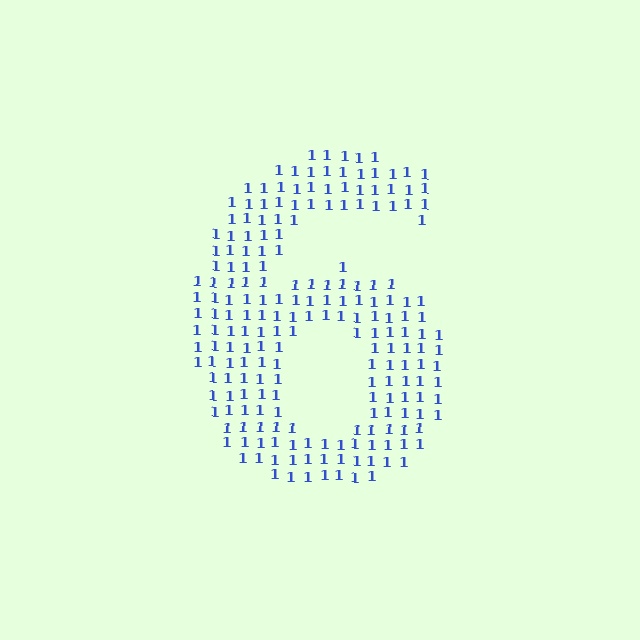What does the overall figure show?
The overall figure shows the digit 6.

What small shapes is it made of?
It is made of small digit 1's.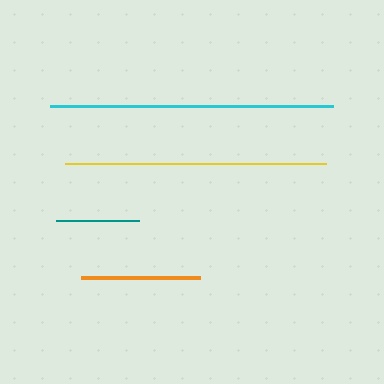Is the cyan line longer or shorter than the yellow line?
The cyan line is longer than the yellow line.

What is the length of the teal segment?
The teal segment is approximately 83 pixels long.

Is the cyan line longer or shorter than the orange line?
The cyan line is longer than the orange line.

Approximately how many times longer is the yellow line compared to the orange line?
The yellow line is approximately 2.2 times the length of the orange line.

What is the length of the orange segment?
The orange segment is approximately 119 pixels long.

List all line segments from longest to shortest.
From longest to shortest: cyan, yellow, orange, teal.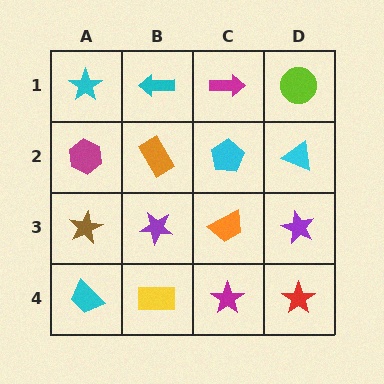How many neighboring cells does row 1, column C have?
3.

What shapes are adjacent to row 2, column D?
A lime circle (row 1, column D), a purple star (row 3, column D), a cyan pentagon (row 2, column C).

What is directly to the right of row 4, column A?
A yellow rectangle.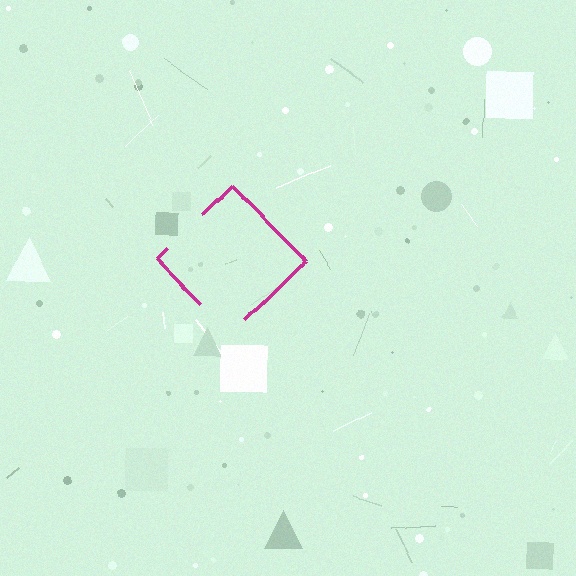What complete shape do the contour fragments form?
The contour fragments form a diamond.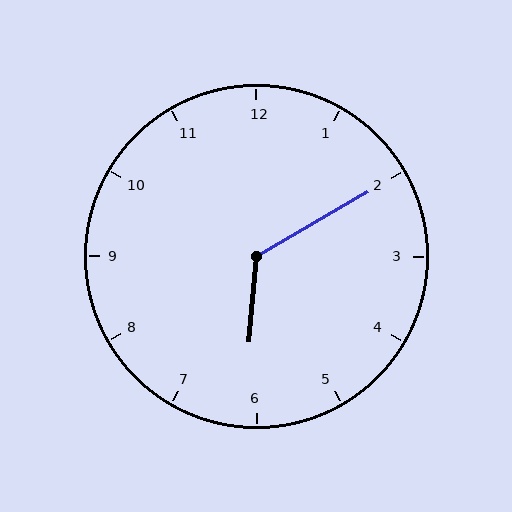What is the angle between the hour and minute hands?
Approximately 125 degrees.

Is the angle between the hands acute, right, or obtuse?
It is obtuse.